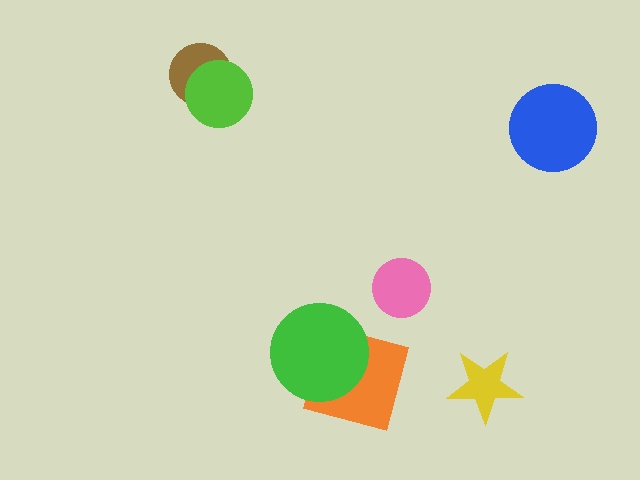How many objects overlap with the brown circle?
1 object overlaps with the brown circle.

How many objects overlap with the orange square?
1 object overlaps with the orange square.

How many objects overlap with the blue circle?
0 objects overlap with the blue circle.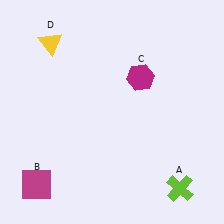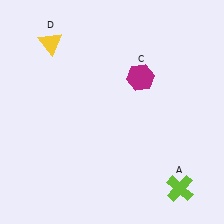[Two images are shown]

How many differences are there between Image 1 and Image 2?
There is 1 difference between the two images.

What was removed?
The magenta square (B) was removed in Image 2.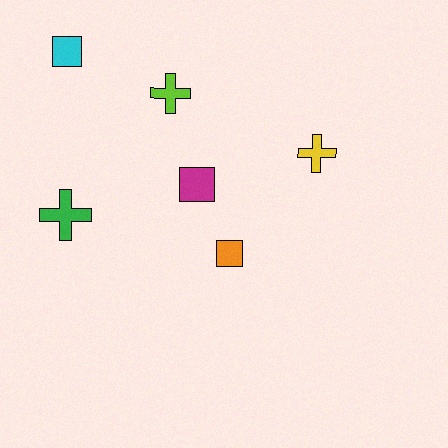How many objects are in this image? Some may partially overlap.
There are 6 objects.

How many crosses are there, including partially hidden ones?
There are 3 crosses.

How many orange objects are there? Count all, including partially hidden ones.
There is 1 orange object.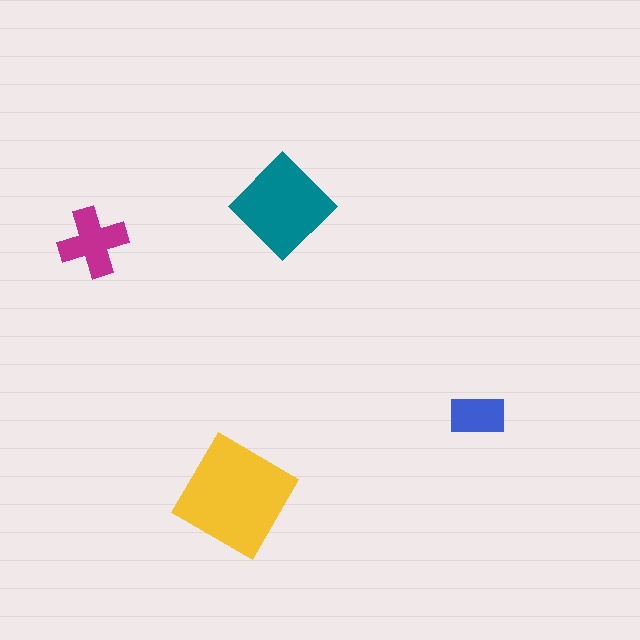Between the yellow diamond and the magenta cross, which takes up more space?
The yellow diamond.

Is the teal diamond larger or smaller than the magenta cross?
Larger.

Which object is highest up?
The teal diamond is topmost.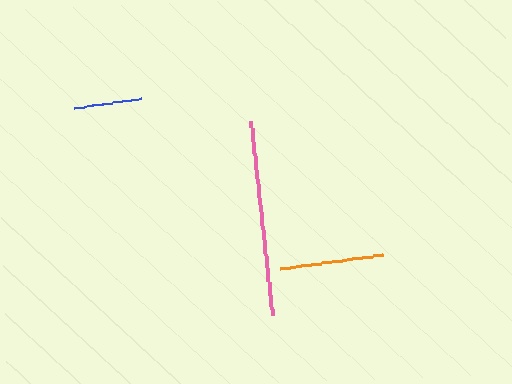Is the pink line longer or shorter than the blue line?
The pink line is longer than the blue line.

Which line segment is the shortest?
The blue line is the shortest at approximately 69 pixels.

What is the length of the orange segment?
The orange segment is approximately 103 pixels long.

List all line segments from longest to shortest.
From longest to shortest: pink, orange, blue.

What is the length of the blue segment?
The blue segment is approximately 69 pixels long.